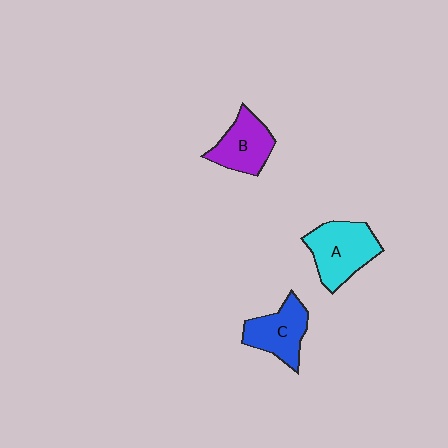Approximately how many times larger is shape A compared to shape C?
Approximately 1.2 times.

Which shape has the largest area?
Shape A (cyan).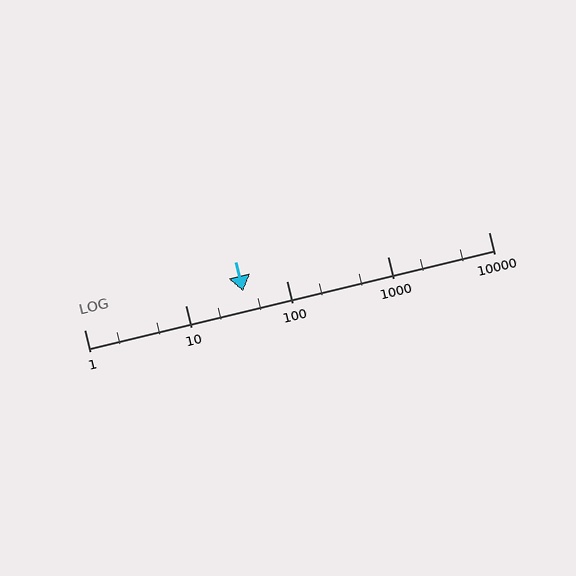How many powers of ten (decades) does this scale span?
The scale spans 4 decades, from 1 to 10000.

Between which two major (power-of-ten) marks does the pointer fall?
The pointer is between 10 and 100.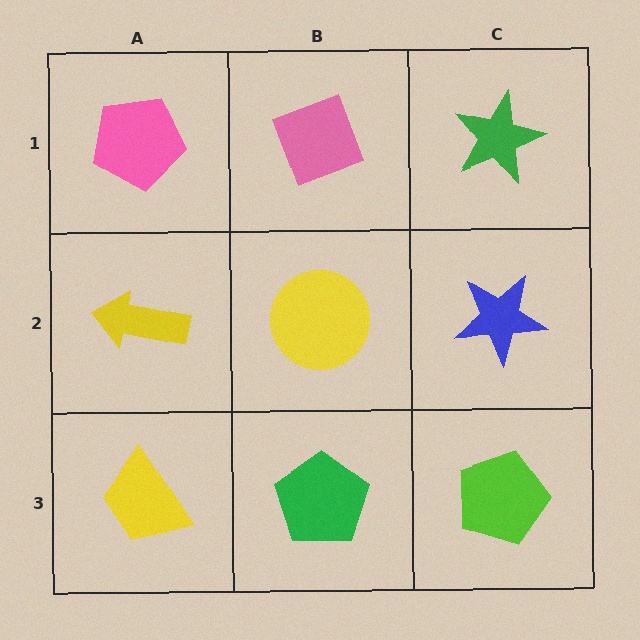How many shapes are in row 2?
3 shapes.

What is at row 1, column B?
A pink diamond.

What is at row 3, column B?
A green pentagon.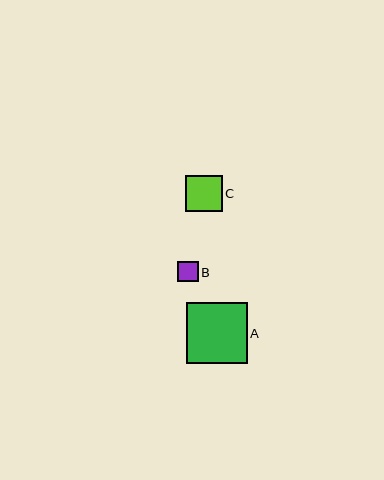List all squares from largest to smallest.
From largest to smallest: A, C, B.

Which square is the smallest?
Square B is the smallest with a size of approximately 21 pixels.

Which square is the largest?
Square A is the largest with a size of approximately 61 pixels.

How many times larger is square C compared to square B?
Square C is approximately 1.8 times the size of square B.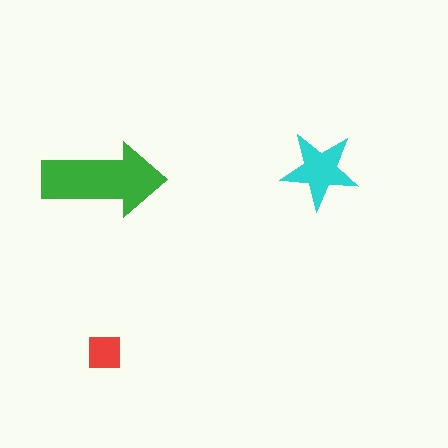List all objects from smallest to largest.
The red square, the cyan star, the green arrow.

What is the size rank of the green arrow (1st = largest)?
1st.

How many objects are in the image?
There are 3 objects in the image.